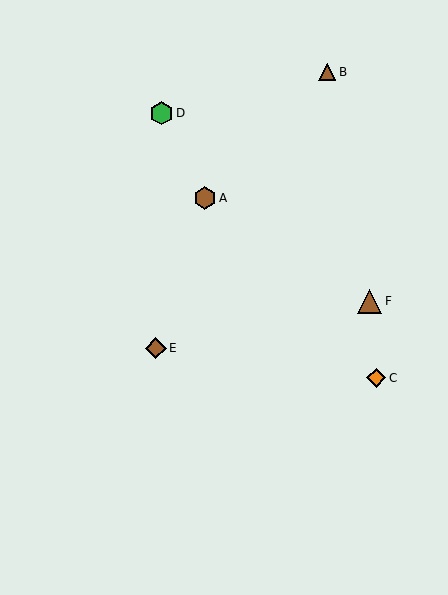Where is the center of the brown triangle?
The center of the brown triangle is at (370, 301).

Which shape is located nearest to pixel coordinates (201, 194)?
The brown hexagon (labeled A) at (205, 198) is nearest to that location.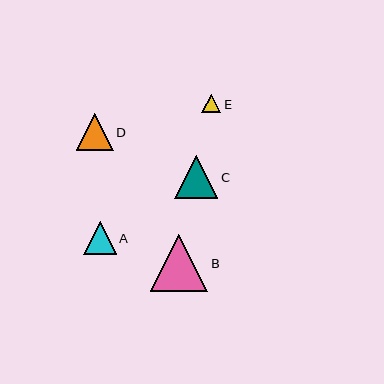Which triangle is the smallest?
Triangle E is the smallest with a size of approximately 19 pixels.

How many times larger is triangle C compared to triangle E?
Triangle C is approximately 2.3 times the size of triangle E.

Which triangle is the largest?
Triangle B is the largest with a size of approximately 58 pixels.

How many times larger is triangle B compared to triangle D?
Triangle B is approximately 1.6 times the size of triangle D.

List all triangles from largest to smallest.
From largest to smallest: B, C, D, A, E.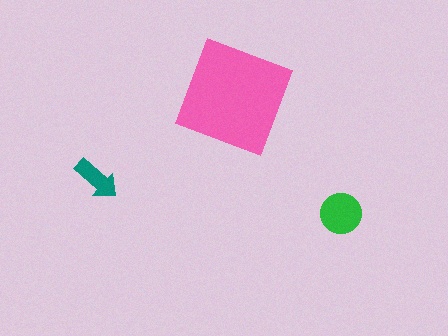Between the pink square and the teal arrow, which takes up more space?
The pink square.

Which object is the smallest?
The teal arrow.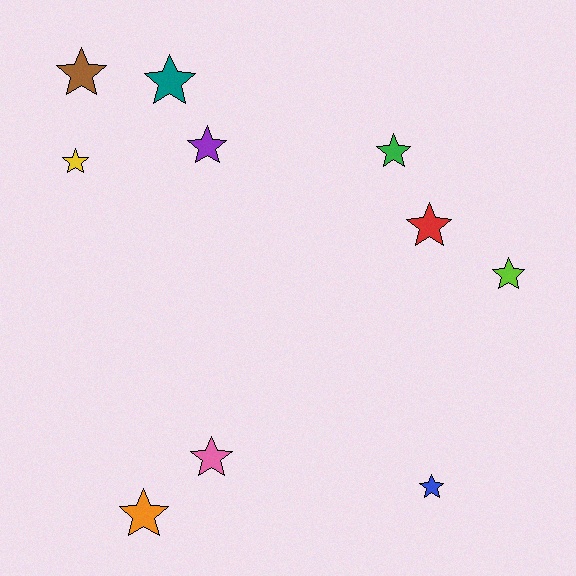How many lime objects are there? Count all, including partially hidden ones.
There is 1 lime object.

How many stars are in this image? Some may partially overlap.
There are 10 stars.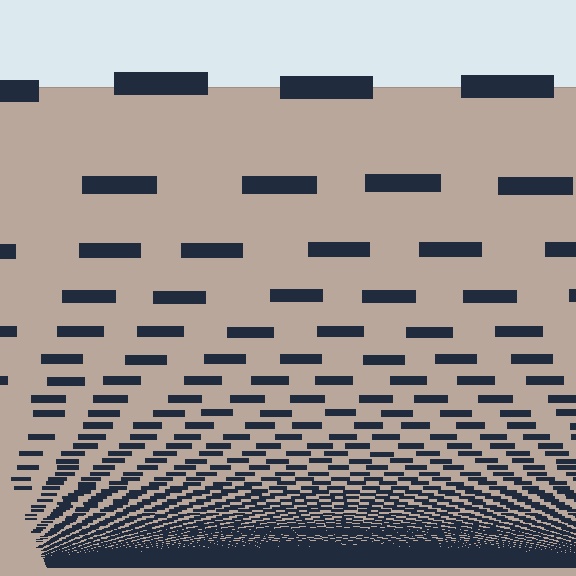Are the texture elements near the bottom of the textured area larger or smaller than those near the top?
Smaller. The gradient is inverted — elements near the bottom are smaller and denser.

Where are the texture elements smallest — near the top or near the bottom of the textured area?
Near the bottom.